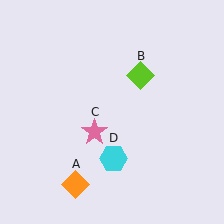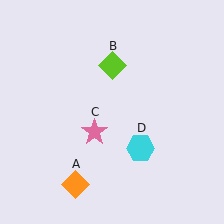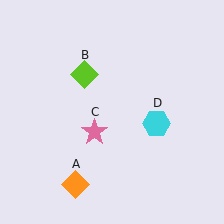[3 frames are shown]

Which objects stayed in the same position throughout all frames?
Orange diamond (object A) and pink star (object C) remained stationary.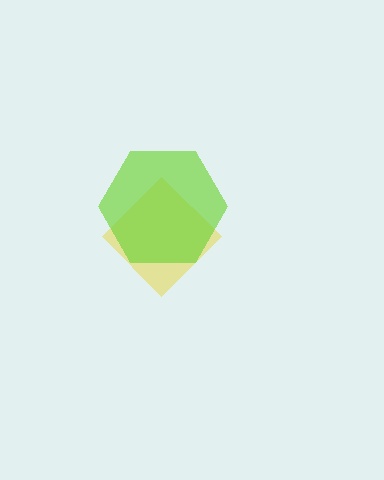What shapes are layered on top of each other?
The layered shapes are: a yellow diamond, a lime hexagon.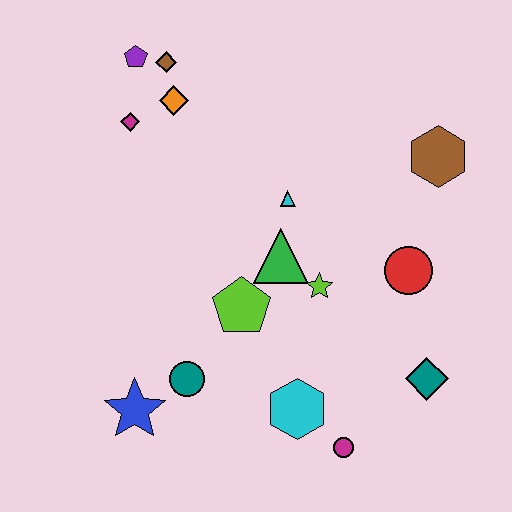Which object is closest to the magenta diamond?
The orange diamond is closest to the magenta diamond.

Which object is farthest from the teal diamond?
The purple pentagon is farthest from the teal diamond.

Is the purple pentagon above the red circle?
Yes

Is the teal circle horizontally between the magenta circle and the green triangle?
No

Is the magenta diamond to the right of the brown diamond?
No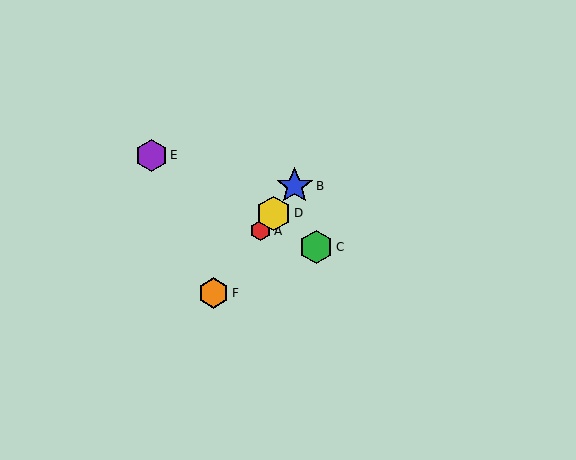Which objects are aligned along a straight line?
Objects A, B, D, F are aligned along a straight line.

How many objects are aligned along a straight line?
4 objects (A, B, D, F) are aligned along a straight line.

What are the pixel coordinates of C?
Object C is at (316, 247).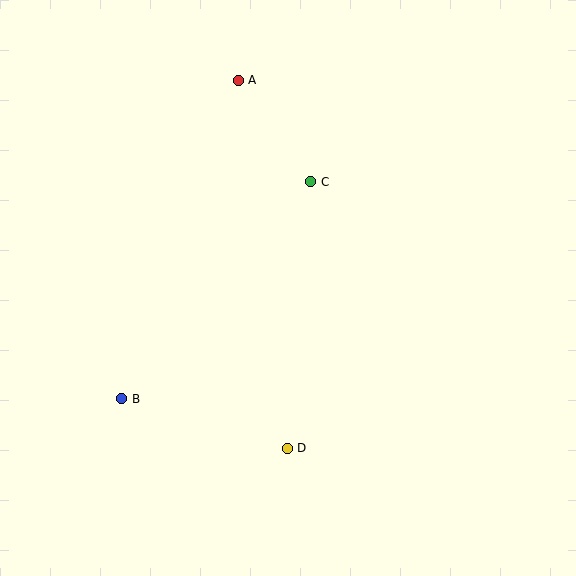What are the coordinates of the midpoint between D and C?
The midpoint between D and C is at (299, 315).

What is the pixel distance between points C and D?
The distance between C and D is 268 pixels.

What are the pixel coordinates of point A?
Point A is at (238, 80).